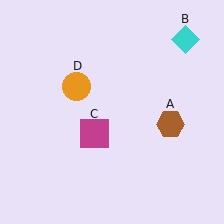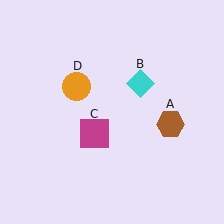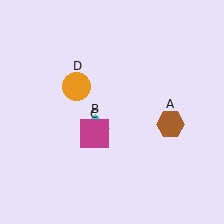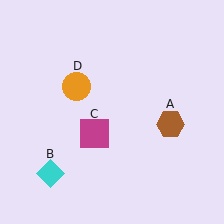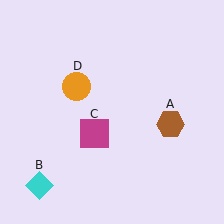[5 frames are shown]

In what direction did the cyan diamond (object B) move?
The cyan diamond (object B) moved down and to the left.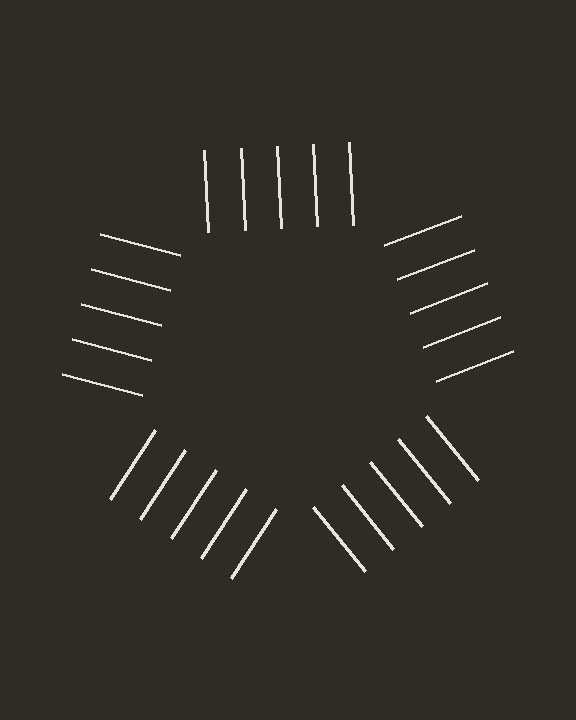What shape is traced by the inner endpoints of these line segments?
An illusory pentagon — the line segments terminate on its edges but no continuous stroke is drawn.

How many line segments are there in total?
25 — 5 along each of the 5 edges.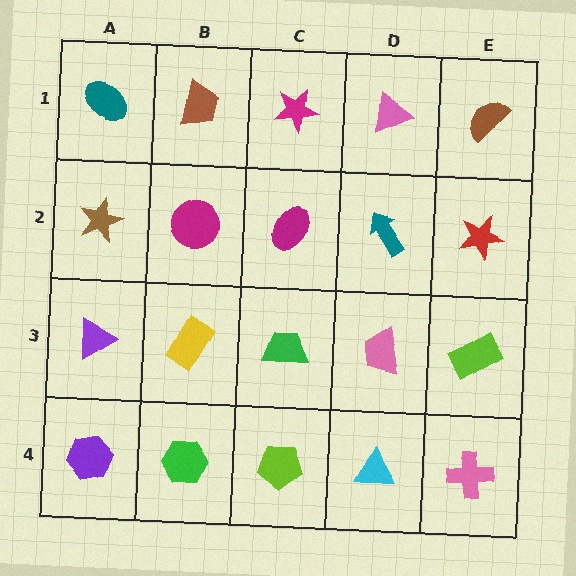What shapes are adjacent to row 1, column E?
A red star (row 2, column E), a pink triangle (row 1, column D).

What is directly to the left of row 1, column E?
A pink triangle.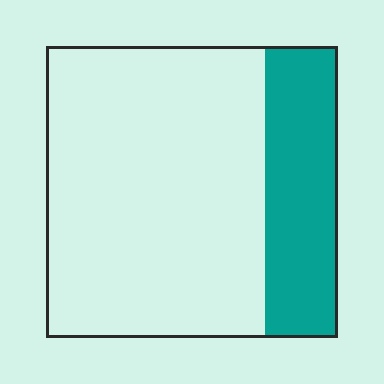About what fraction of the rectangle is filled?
About one quarter (1/4).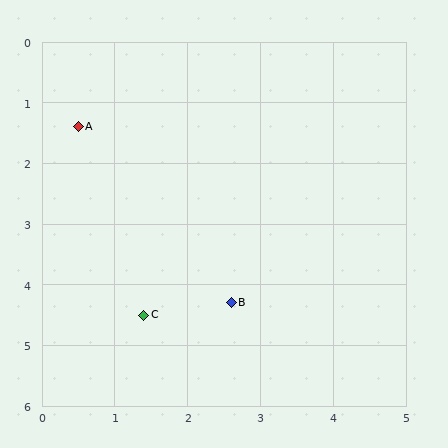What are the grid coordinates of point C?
Point C is at approximately (1.4, 4.5).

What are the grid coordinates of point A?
Point A is at approximately (0.5, 1.4).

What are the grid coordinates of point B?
Point B is at approximately (2.6, 4.3).